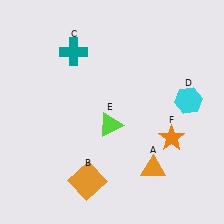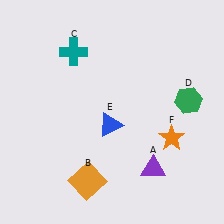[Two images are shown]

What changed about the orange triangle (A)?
In Image 1, A is orange. In Image 2, it changed to purple.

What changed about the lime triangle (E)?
In Image 1, E is lime. In Image 2, it changed to blue.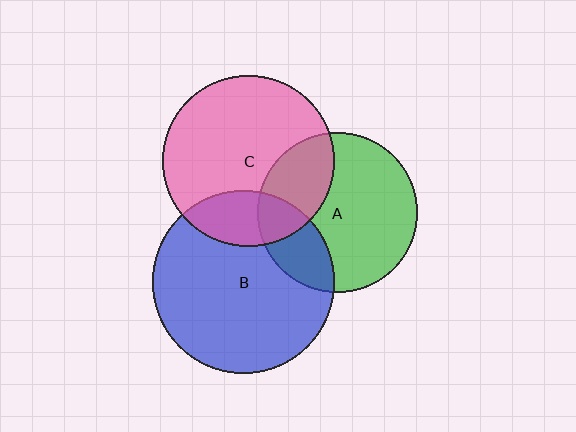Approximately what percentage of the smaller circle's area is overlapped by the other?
Approximately 20%.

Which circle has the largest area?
Circle B (blue).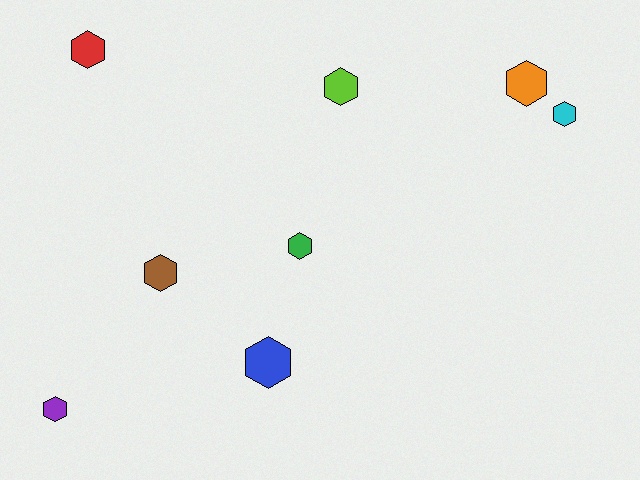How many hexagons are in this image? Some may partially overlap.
There are 8 hexagons.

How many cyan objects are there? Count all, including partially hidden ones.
There is 1 cyan object.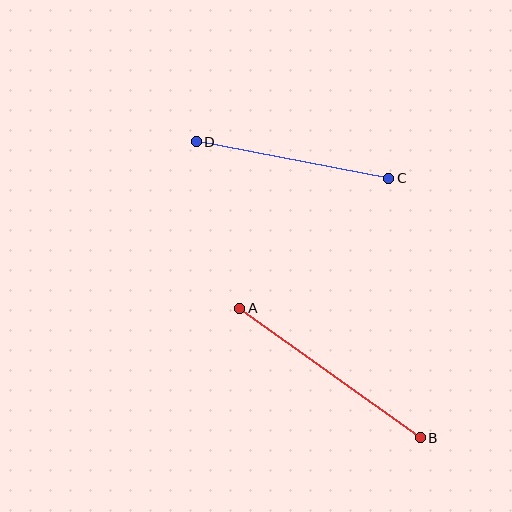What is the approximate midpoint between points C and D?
The midpoint is at approximately (293, 160) pixels.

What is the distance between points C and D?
The distance is approximately 196 pixels.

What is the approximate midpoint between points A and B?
The midpoint is at approximately (330, 373) pixels.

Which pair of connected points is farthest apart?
Points A and B are farthest apart.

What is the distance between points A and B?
The distance is approximately 222 pixels.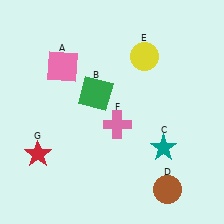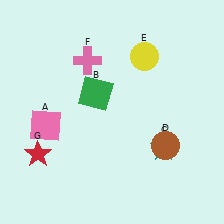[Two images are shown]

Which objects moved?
The objects that moved are: the pink square (A), the brown circle (D), the pink cross (F).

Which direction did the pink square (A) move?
The pink square (A) moved down.